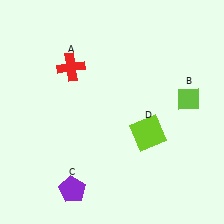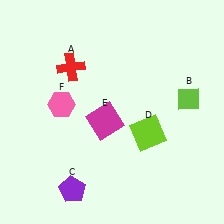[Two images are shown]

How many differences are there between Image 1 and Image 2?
There are 2 differences between the two images.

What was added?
A magenta square (E), a pink hexagon (F) were added in Image 2.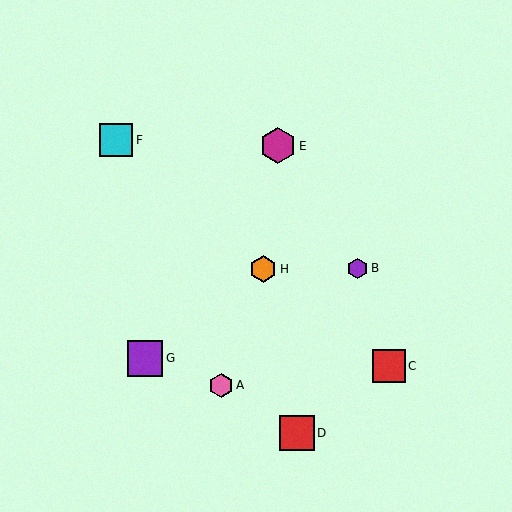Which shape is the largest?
The magenta hexagon (labeled E) is the largest.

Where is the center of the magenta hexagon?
The center of the magenta hexagon is at (278, 146).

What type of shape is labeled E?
Shape E is a magenta hexagon.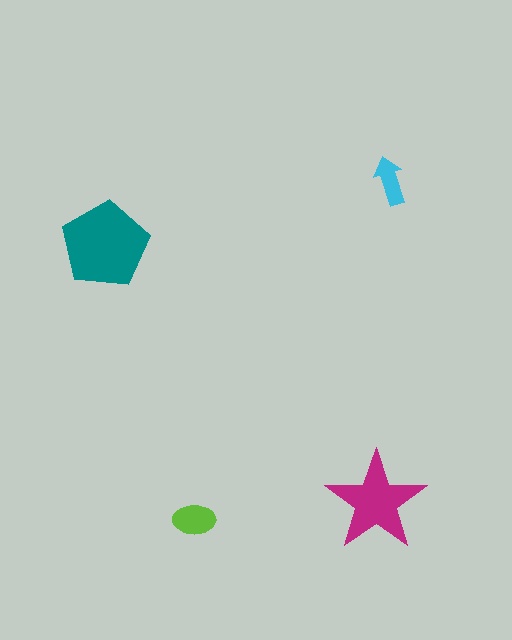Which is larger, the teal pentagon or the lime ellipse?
The teal pentagon.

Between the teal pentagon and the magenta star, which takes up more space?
The teal pentagon.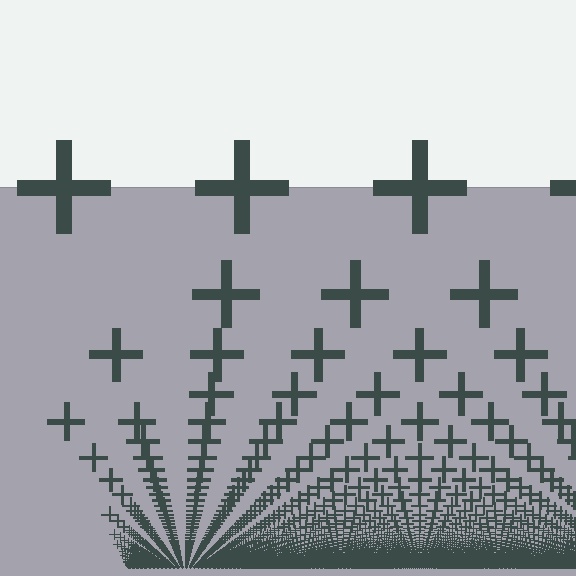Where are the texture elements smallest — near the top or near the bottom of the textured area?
Near the bottom.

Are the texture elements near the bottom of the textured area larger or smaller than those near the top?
Smaller. The gradient is inverted — elements near the bottom are smaller and denser.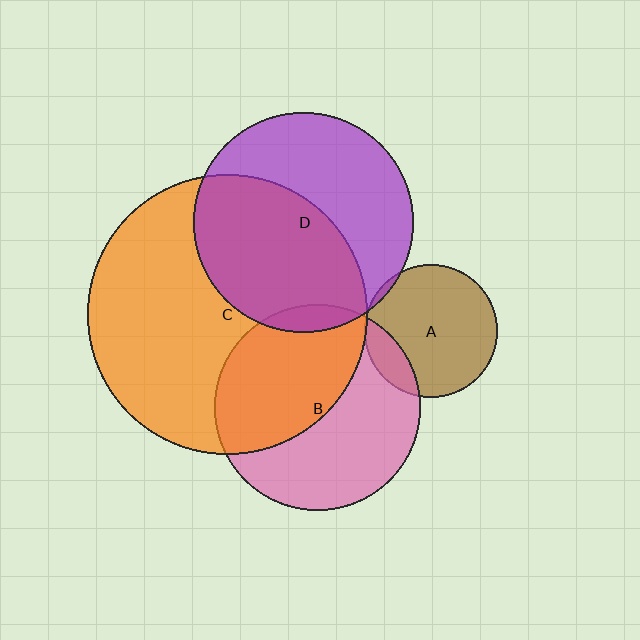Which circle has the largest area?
Circle C (orange).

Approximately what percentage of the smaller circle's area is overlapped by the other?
Approximately 55%.